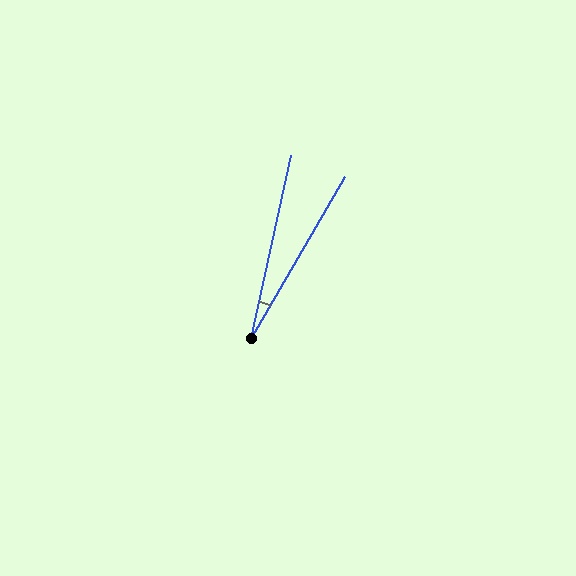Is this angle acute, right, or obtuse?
It is acute.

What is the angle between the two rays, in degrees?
Approximately 18 degrees.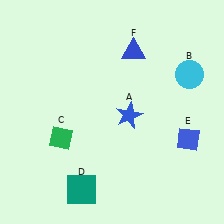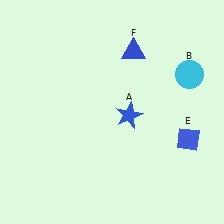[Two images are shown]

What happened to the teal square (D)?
The teal square (D) was removed in Image 2. It was in the bottom-left area of Image 1.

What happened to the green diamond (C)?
The green diamond (C) was removed in Image 2. It was in the bottom-left area of Image 1.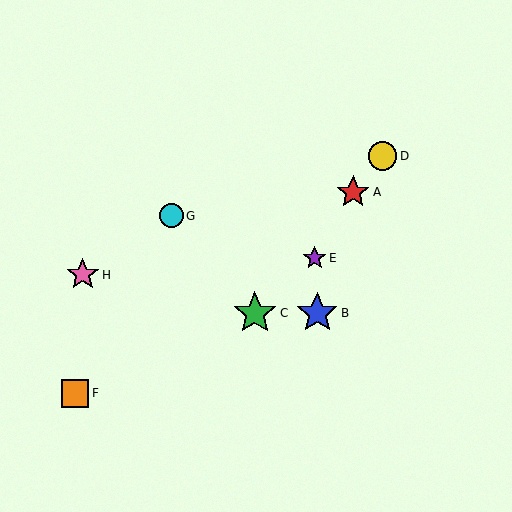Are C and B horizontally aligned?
Yes, both are at y≈313.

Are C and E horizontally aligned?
No, C is at y≈313 and E is at y≈258.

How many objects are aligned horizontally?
2 objects (B, C) are aligned horizontally.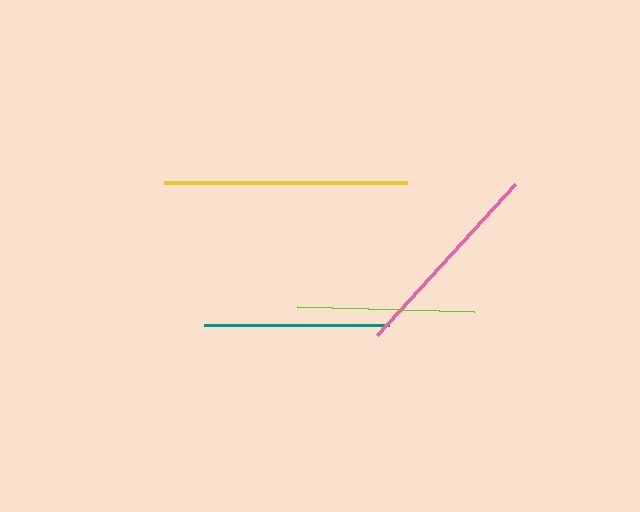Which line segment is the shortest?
The lime line is the shortest at approximately 177 pixels.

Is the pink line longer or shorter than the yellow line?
The yellow line is longer than the pink line.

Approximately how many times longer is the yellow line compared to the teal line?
The yellow line is approximately 1.3 times the length of the teal line.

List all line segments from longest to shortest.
From longest to shortest: yellow, pink, teal, lime.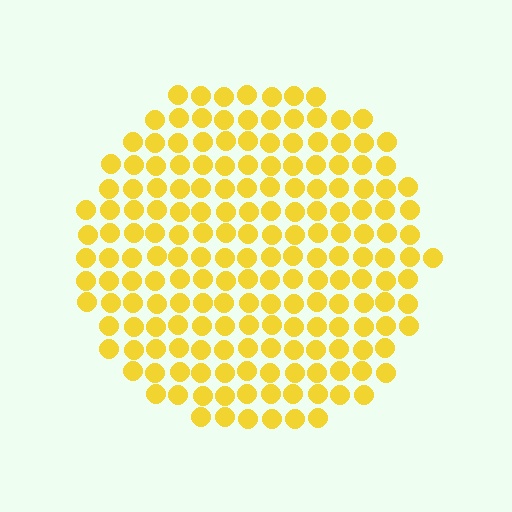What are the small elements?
The small elements are circles.